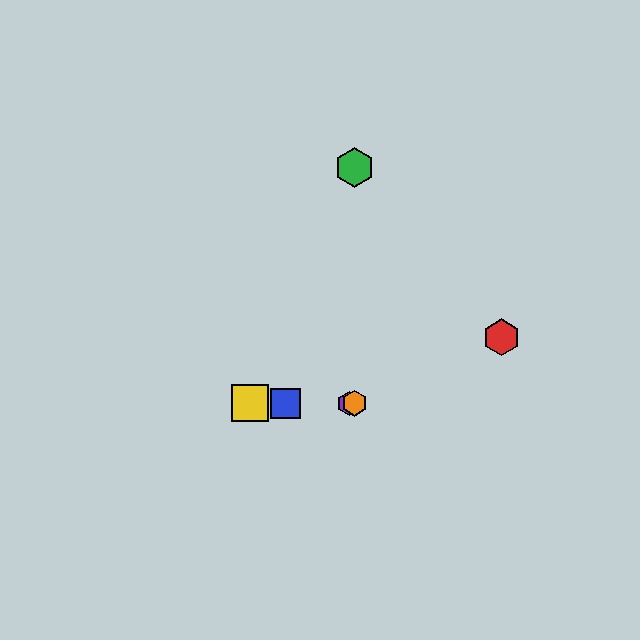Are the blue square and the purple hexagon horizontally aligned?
Yes, both are at y≈403.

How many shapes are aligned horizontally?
4 shapes (the blue square, the yellow square, the purple hexagon, the orange hexagon) are aligned horizontally.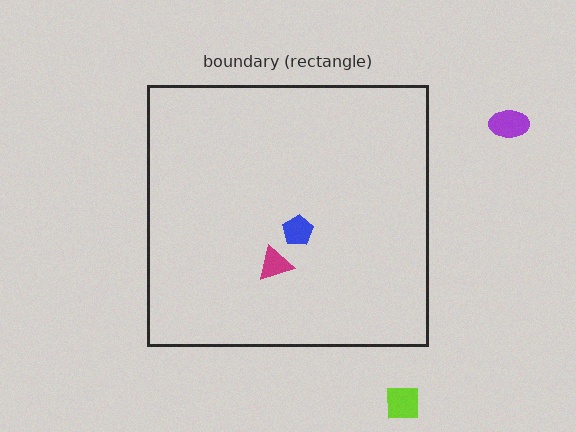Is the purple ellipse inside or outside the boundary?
Outside.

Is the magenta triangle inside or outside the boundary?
Inside.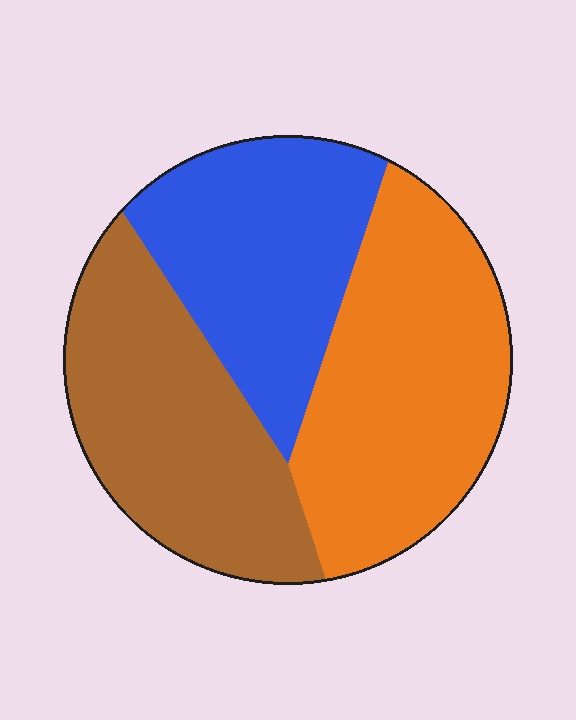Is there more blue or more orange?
Orange.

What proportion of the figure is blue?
Blue takes up between a quarter and a half of the figure.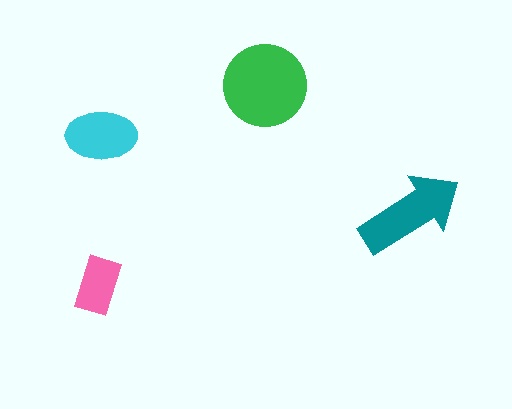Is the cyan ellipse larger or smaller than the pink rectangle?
Larger.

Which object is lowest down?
The pink rectangle is bottommost.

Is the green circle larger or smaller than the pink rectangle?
Larger.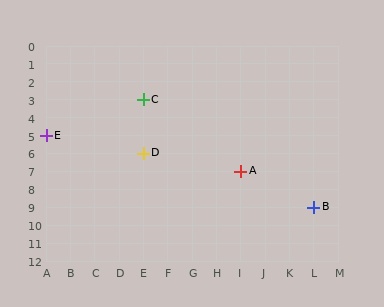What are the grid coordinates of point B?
Point B is at grid coordinates (L, 9).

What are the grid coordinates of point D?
Point D is at grid coordinates (E, 6).